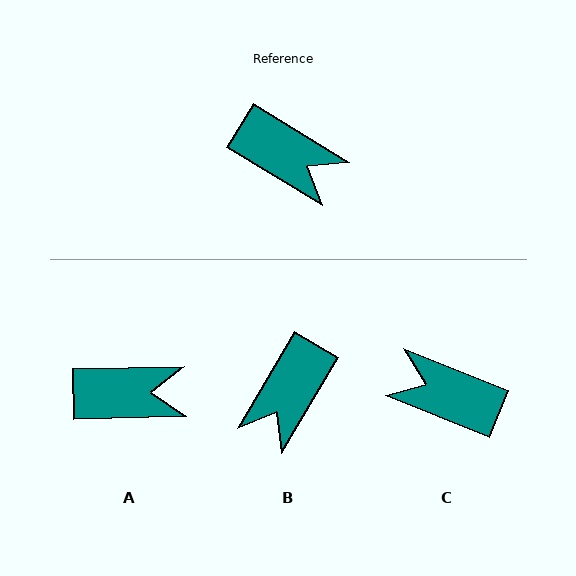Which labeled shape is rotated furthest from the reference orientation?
C, about 171 degrees away.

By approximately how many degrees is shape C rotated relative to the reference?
Approximately 171 degrees clockwise.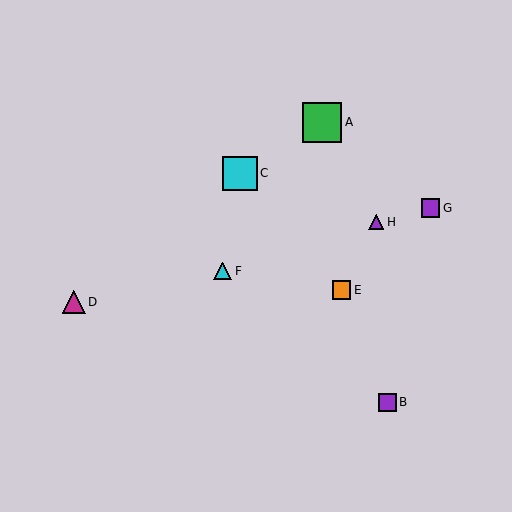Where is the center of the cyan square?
The center of the cyan square is at (240, 173).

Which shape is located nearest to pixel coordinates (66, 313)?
The magenta triangle (labeled D) at (74, 302) is nearest to that location.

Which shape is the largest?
The green square (labeled A) is the largest.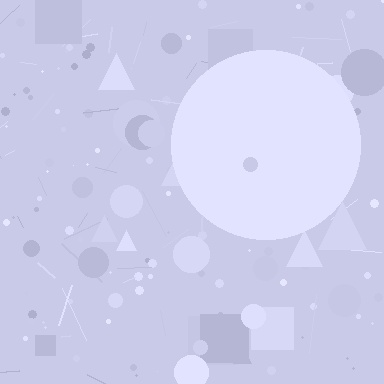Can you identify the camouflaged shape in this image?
The camouflaged shape is a circle.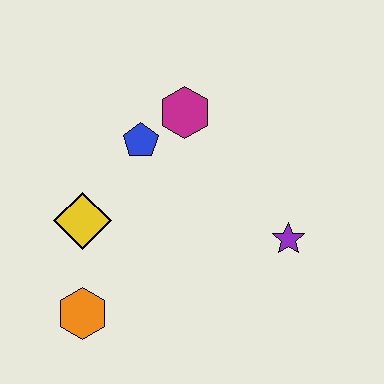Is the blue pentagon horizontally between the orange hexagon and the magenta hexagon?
Yes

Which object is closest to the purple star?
The magenta hexagon is closest to the purple star.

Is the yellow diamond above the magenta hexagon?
No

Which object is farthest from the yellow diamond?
The purple star is farthest from the yellow diamond.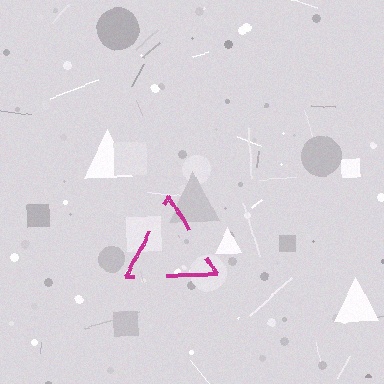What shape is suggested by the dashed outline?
The dashed outline suggests a triangle.